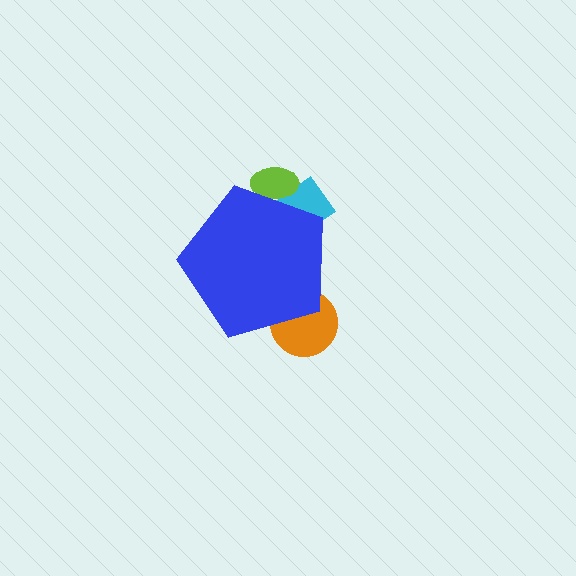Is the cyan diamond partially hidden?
Yes, the cyan diamond is partially hidden behind the blue pentagon.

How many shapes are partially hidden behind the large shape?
3 shapes are partially hidden.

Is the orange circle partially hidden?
Yes, the orange circle is partially hidden behind the blue pentagon.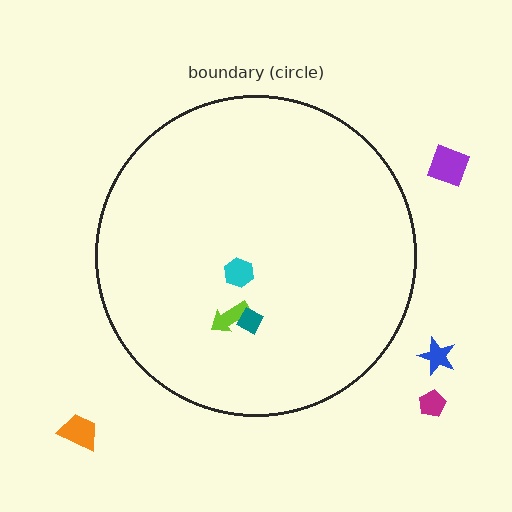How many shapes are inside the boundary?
3 inside, 4 outside.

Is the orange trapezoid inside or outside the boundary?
Outside.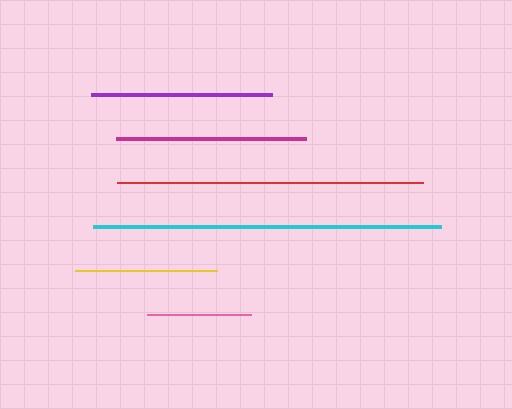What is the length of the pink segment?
The pink segment is approximately 104 pixels long.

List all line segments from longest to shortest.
From longest to shortest: cyan, red, magenta, purple, yellow, pink.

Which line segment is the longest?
The cyan line is the longest at approximately 348 pixels.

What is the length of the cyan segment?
The cyan segment is approximately 348 pixels long.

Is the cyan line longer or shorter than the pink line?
The cyan line is longer than the pink line.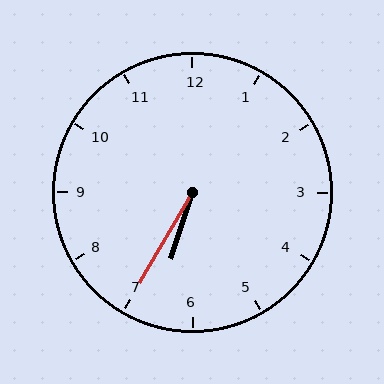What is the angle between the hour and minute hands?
Approximately 12 degrees.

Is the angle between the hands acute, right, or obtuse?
It is acute.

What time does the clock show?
6:35.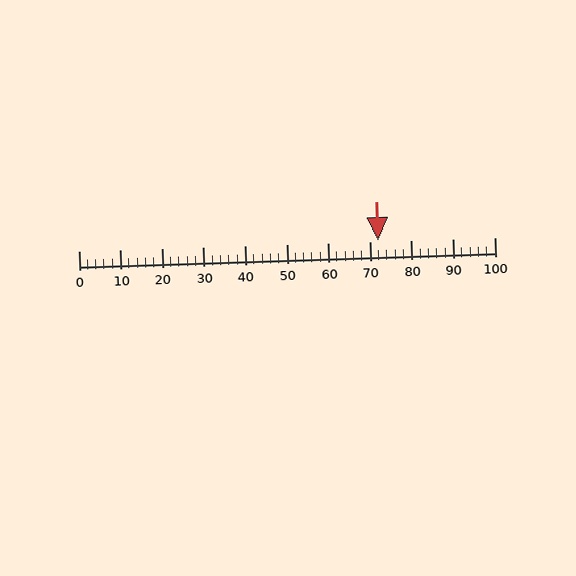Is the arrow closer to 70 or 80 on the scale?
The arrow is closer to 70.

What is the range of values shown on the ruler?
The ruler shows values from 0 to 100.